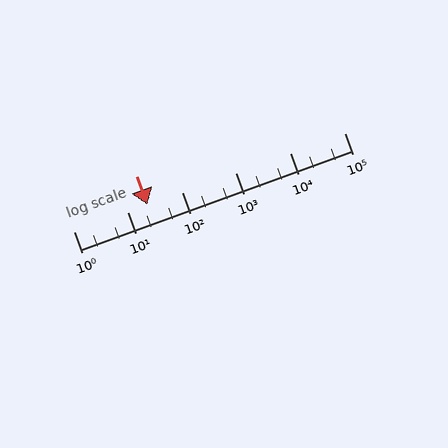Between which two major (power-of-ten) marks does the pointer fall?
The pointer is between 10 and 100.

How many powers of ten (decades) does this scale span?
The scale spans 5 decades, from 1 to 100000.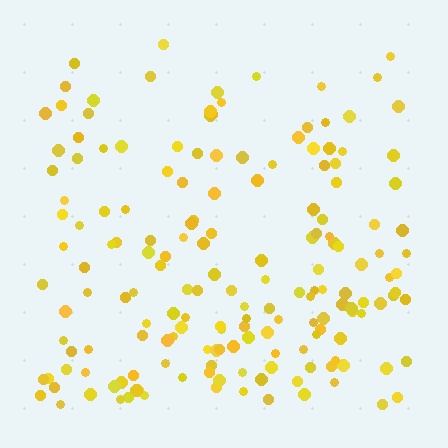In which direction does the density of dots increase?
From top to bottom, with the bottom side densest.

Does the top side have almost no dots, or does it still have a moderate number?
Still a moderate number, just noticeably fewer than the bottom.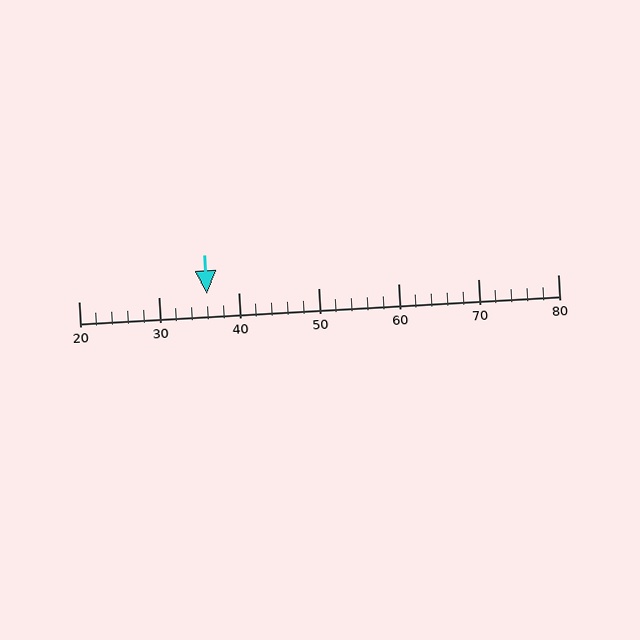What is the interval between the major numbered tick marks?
The major tick marks are spaced 10 units apart.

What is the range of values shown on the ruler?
The ruler shows values from 20 to 80.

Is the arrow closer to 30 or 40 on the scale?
The arrow is closer to 40.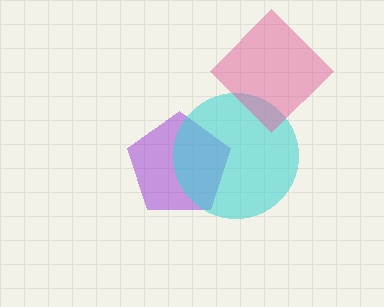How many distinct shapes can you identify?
There are 3 distinct shapes: a purple pentagon, a cyan circle, a pink diamond.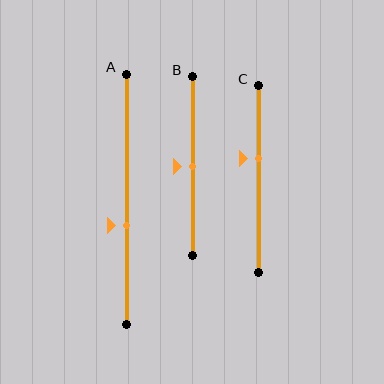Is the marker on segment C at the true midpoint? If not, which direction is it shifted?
No, the marker on segment C is shifted upward by about 11% of the segment length.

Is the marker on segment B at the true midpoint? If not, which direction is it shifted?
Yes, the marker on segment B is at the true midpoint.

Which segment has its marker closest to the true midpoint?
Segment B has its marker closest to the true midpoint.